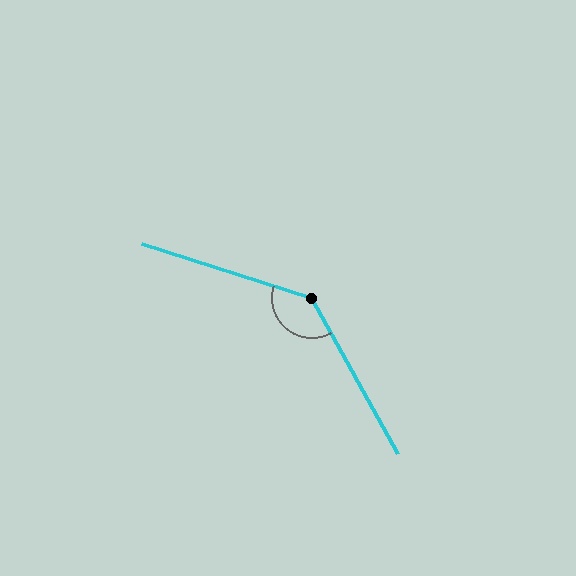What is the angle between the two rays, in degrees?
Approximately 136 degrees.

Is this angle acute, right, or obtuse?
It is obtuse.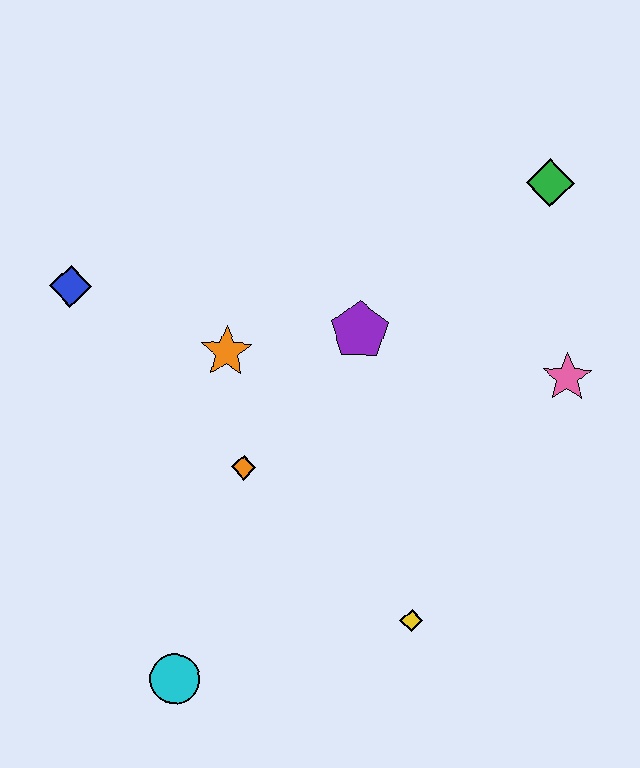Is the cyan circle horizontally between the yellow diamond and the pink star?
No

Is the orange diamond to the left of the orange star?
No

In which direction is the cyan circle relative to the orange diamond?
The cyan circle is below the orange diamond.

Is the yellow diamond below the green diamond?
Yes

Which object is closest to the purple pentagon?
The orange star is closest to the purple pentagon.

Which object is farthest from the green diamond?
The cyan circle is farthest from the green diamond.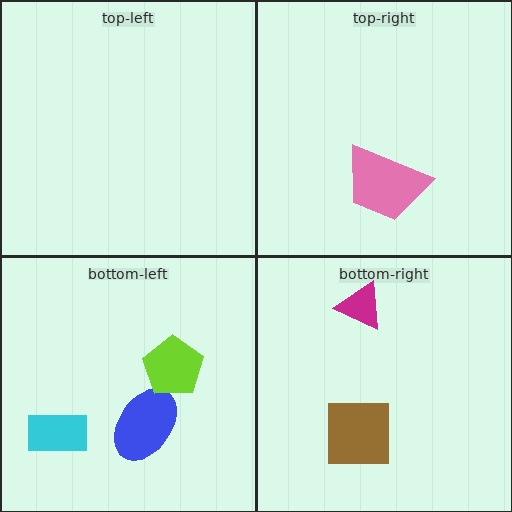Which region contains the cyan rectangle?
The bottom-left region.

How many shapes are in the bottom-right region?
2.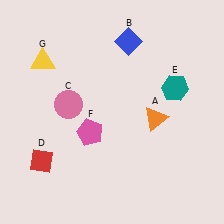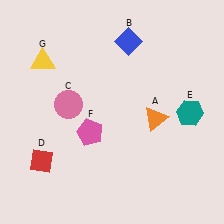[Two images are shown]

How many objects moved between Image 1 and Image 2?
1 object moved between the two images.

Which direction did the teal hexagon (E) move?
The teal hexagon (E) moved down.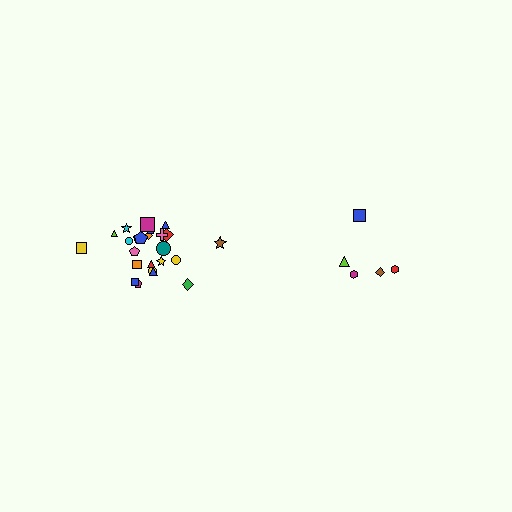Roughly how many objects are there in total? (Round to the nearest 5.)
Roughly 30 objects in total.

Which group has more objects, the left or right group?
The left group.